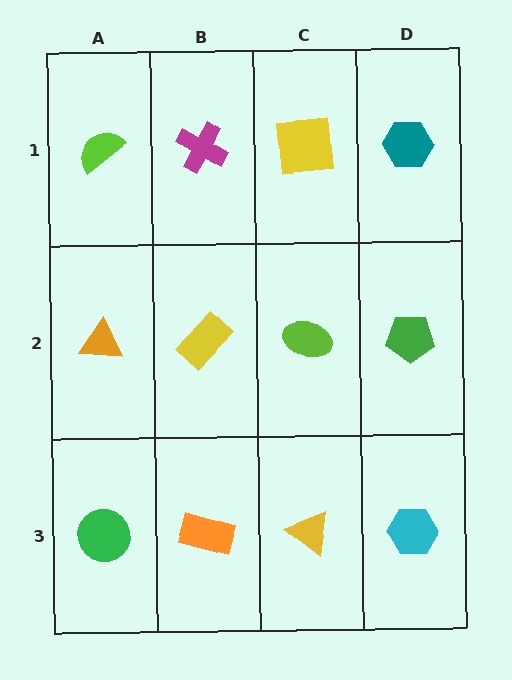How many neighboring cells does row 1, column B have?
3.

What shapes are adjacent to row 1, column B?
A yellow rectangle (row 2, column B), a lime semicircle (row 1, column A), a yellow square (row 1, column C).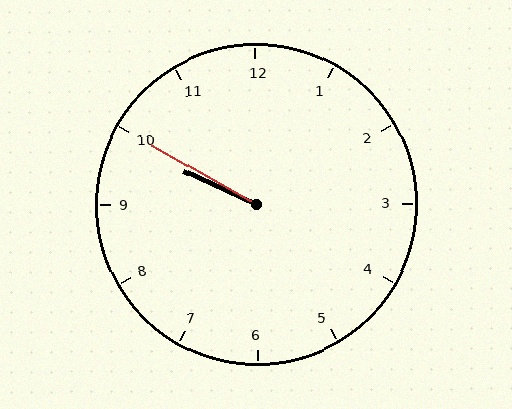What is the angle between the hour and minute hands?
Approximately 5 degrees.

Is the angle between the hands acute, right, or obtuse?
It is acute.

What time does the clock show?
9:50.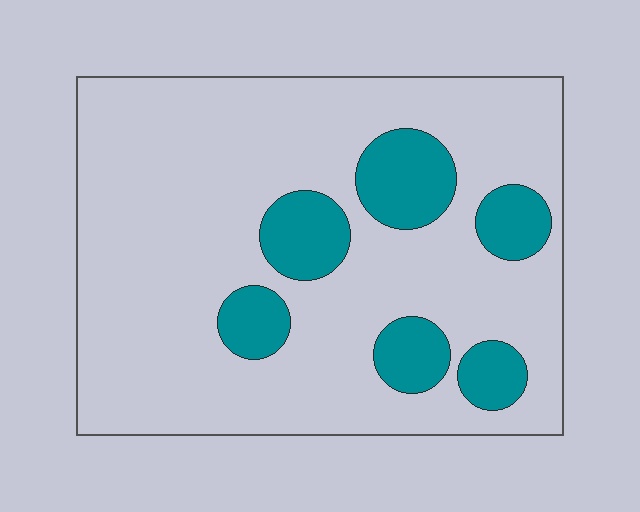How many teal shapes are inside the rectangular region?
6.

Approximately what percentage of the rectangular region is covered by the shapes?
Approximately 20%.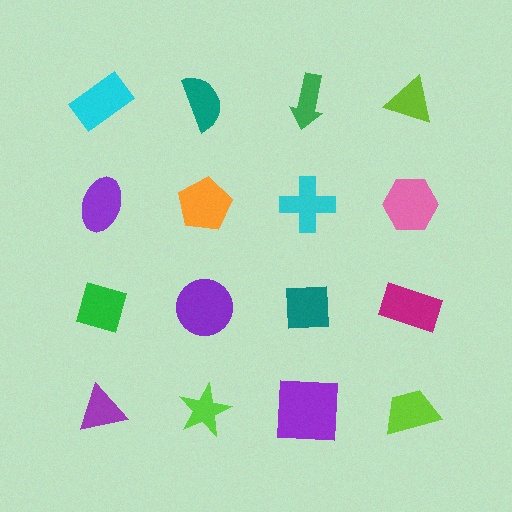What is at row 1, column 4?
A lime triangle.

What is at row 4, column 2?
A lime star.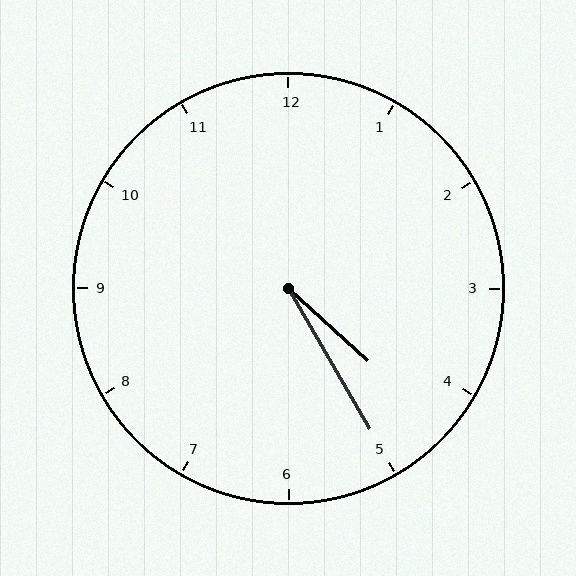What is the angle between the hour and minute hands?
Approximately 18 degrees.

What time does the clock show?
4:25.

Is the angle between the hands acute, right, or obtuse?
It is acute.